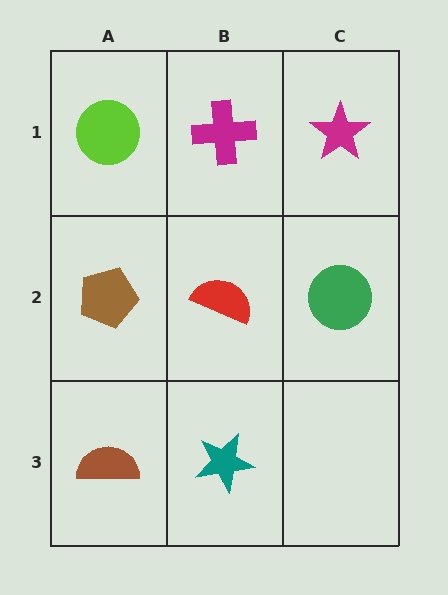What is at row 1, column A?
A lime circle.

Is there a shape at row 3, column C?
No, that cell is empty.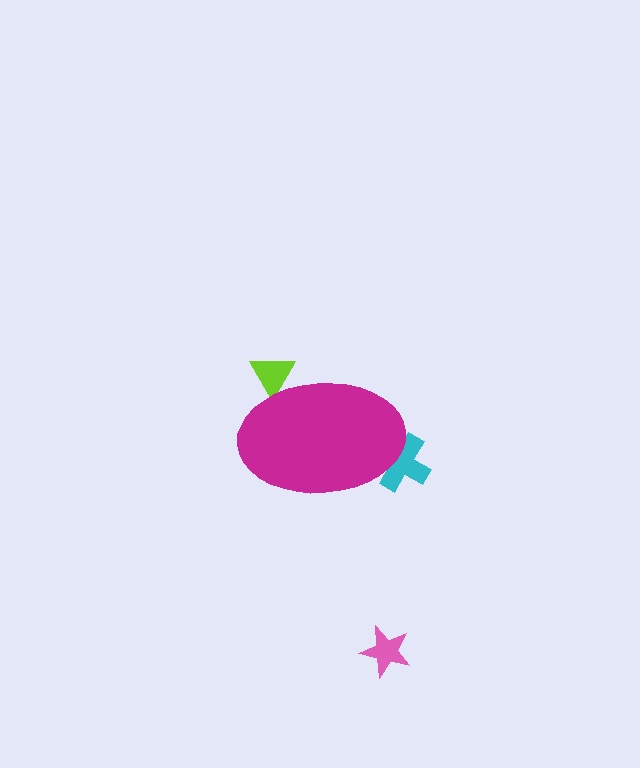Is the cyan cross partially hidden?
Yes, the cyan cross is partially hidden behind the magenta ellipse.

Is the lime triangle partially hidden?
Yes, the lime triangle is partially hidden behind the magenta ellipse.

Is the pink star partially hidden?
No, the pink star is fully visible.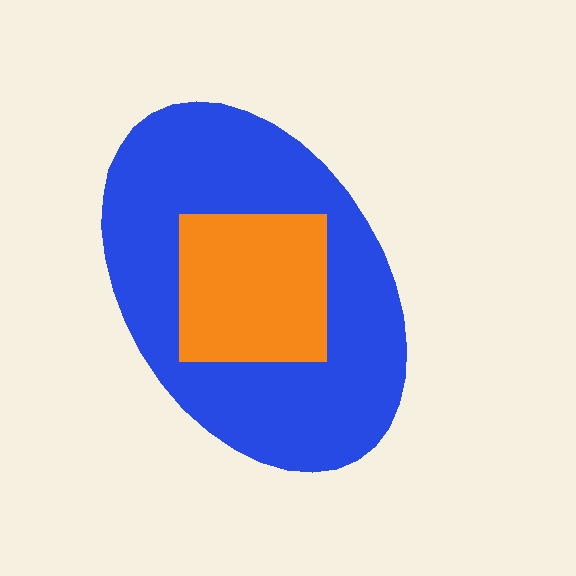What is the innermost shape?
The orange square.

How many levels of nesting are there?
2.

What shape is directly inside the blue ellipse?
The orange square.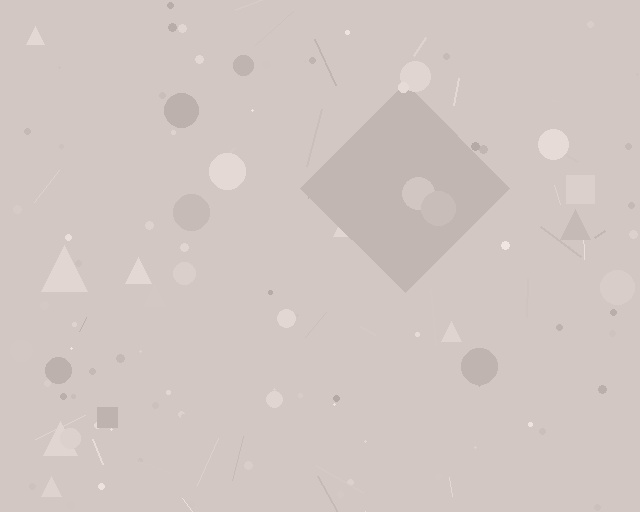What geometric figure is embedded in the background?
A diamond is embedded in the background.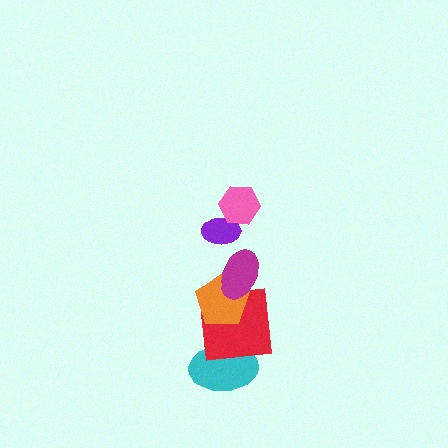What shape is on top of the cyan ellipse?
The red square is on top of the cyan ellipse.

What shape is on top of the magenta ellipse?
The purple ellipse is on top of the magenta ellipse.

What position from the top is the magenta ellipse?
The magenta ellipse is 3rd from the top.